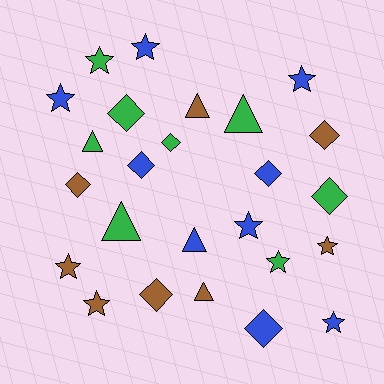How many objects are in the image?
There are 25 objects.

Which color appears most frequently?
Blue, with 9 objects.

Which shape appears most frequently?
Star, with 10 objects.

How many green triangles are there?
There are 3 green triangles.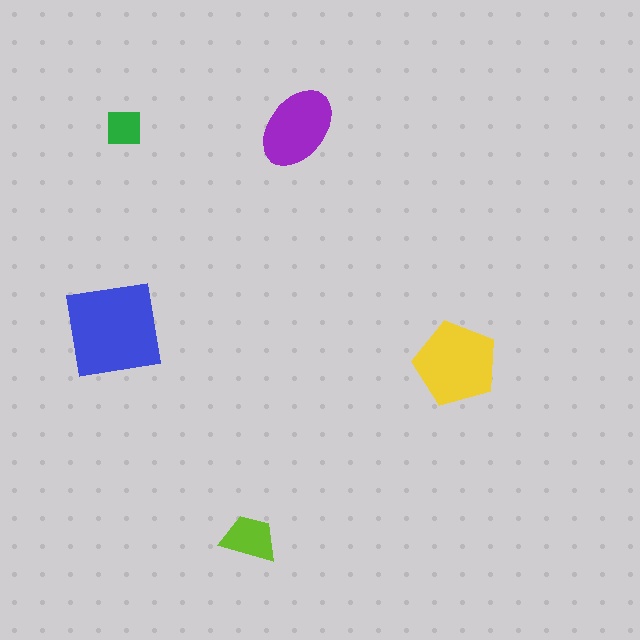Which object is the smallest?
The green square.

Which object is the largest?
The blue square.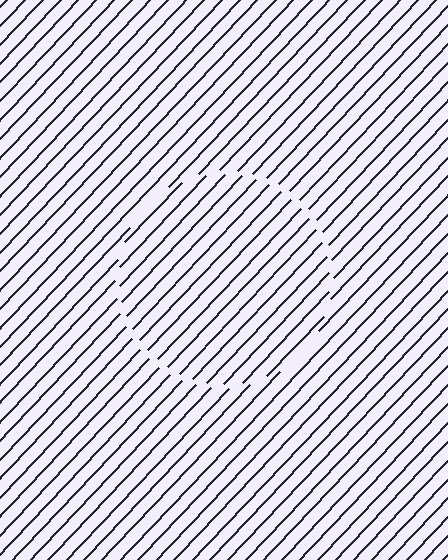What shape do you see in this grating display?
An illusory circle. The interior of the shape contains the same grating, shifted by half a period — the contour is defined by the phase discontinuity where line-ends from the inner and outer gratings abut.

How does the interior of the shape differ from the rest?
The interior of the shape contains the same grating, shifted by half a period — the contour is defined by the phase discontinuity where line-ends from the inner and outer gratings abut.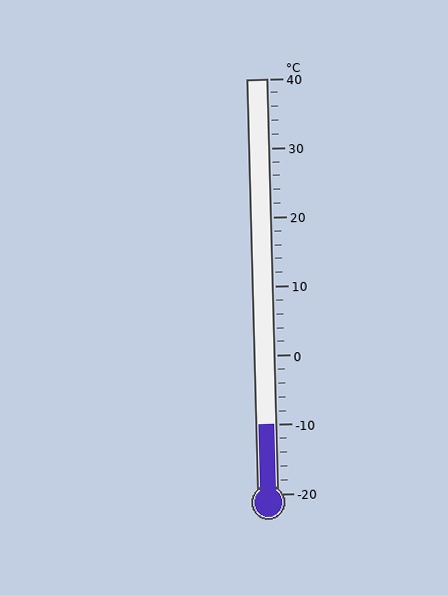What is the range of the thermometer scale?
The thermometer scale ranges from -20°C to 40°C.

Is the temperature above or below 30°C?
The temperature is below 30°C.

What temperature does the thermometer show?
The thermometer shows approximately -10°C.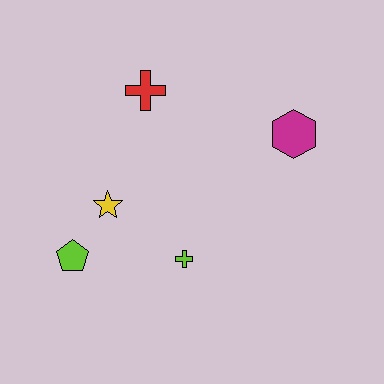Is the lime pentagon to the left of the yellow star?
Yes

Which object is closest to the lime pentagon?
The yellow star is closest to the lime pentagon.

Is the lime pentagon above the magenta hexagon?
No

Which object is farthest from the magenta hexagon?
The lime pentagon is farthest from the magenta hexagon.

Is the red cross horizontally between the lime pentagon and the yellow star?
No